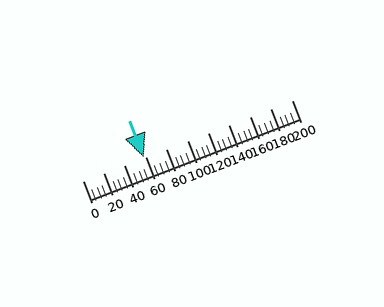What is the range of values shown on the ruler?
The ruler shows values from 0 to 200.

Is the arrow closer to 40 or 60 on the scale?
The arrow is closer to 60.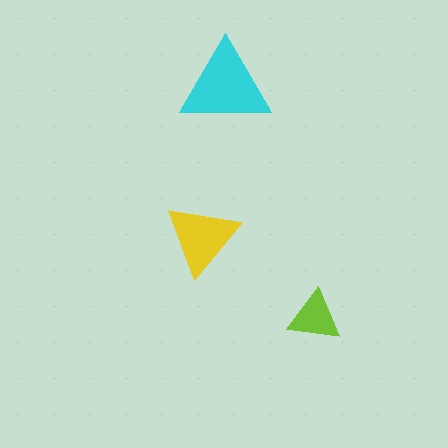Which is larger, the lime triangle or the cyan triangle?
The cyan one.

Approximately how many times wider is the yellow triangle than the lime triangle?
About 1.5 times wider.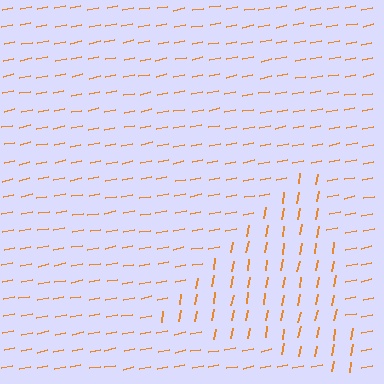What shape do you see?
I see a triangle.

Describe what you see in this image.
The image is filled with small orange line segments. A triangle region in the image has lines oriented differently from the surrounding lines, creating a visible texture boundary.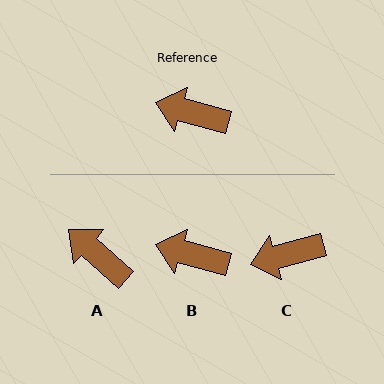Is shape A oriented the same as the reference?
No, it is off by about 26 degrees.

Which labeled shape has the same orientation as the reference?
B.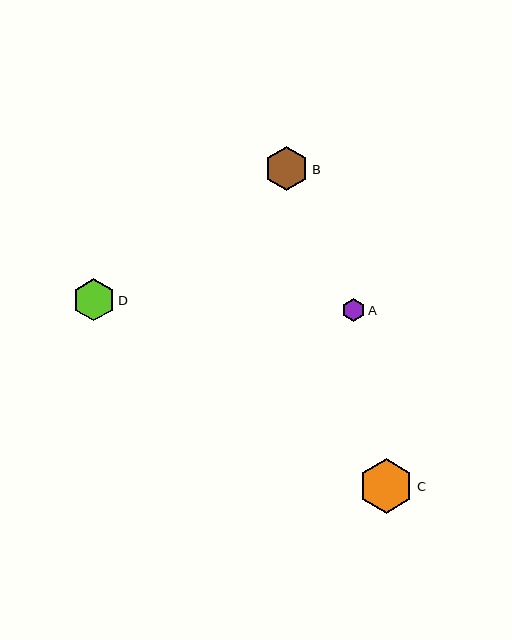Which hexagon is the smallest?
Hexagon A is the smallest with a size of approximately 23 pixels.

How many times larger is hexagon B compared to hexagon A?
Hexagon B is approximately 1.9 times the size of hexagon A.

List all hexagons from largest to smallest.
From largest to smallest: C, B, D, A.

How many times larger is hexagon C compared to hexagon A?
Hexagon C is approximately 2.4 times the size of hexagon A.